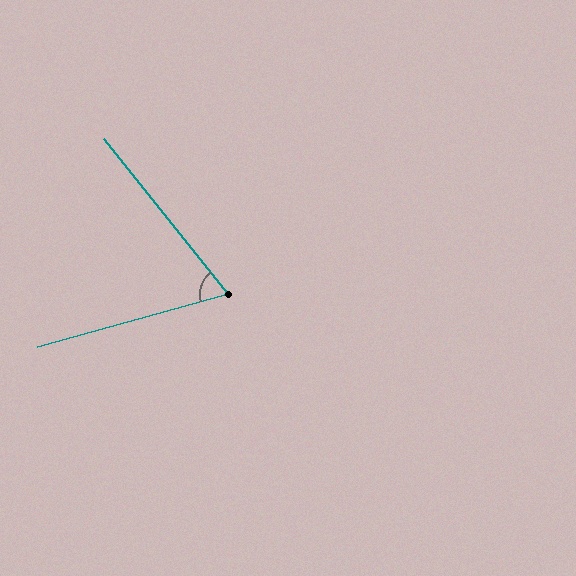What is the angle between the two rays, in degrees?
Approximately 67 degrees.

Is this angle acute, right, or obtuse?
It is acute.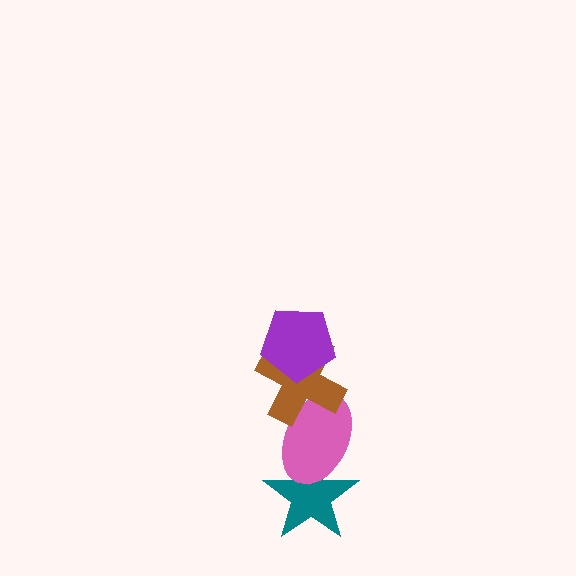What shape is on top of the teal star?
The pink ellipse is on top of the teal star.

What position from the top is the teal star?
The teal star is 4th from the top.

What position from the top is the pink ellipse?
The pink ellipse is 3rd from the top.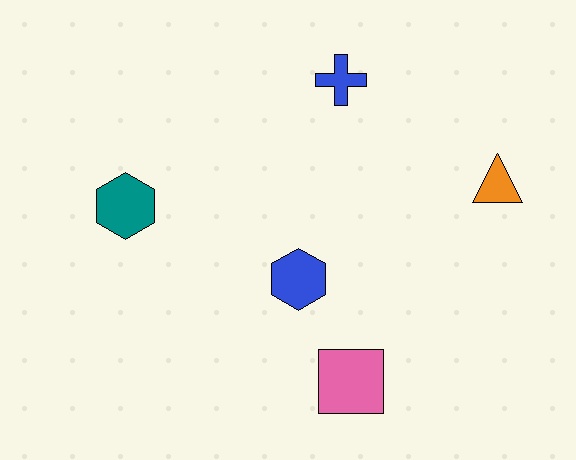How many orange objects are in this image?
There is 1 orange object.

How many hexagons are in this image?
There are 2 hexagons.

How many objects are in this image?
There are 5 objects.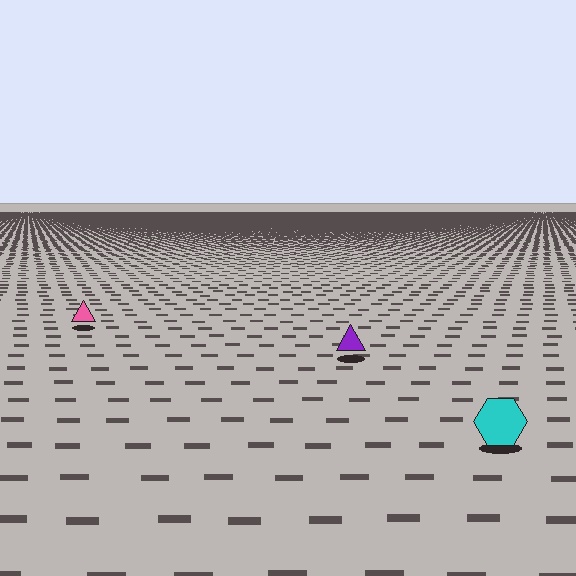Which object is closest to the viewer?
The cyan hexagon is closest. The texture marks near it are larger and more spread out.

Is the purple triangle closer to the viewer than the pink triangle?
Yes. The purple triangle is closer — you can tell from the texture gradient: the ground texture is coarser near it.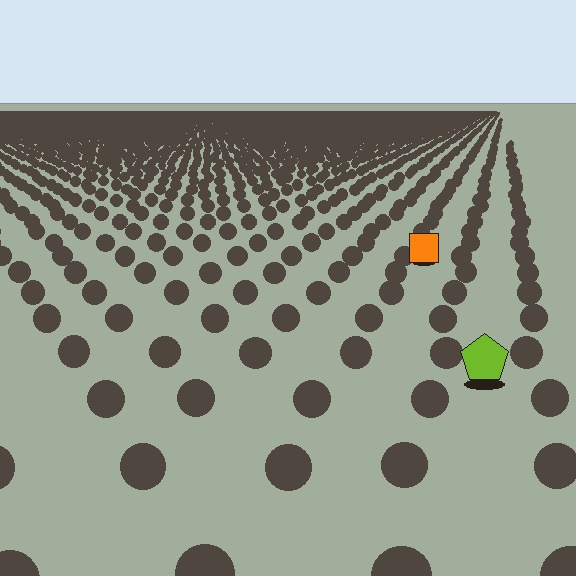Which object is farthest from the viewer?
The orange square is farthest from the viewer. It appears smaller and the ground texture around it is denser.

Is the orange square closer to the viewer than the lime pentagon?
No. The lime pentagon is closer — you can tell from the texture gradient: the ground texture is coarser near it.